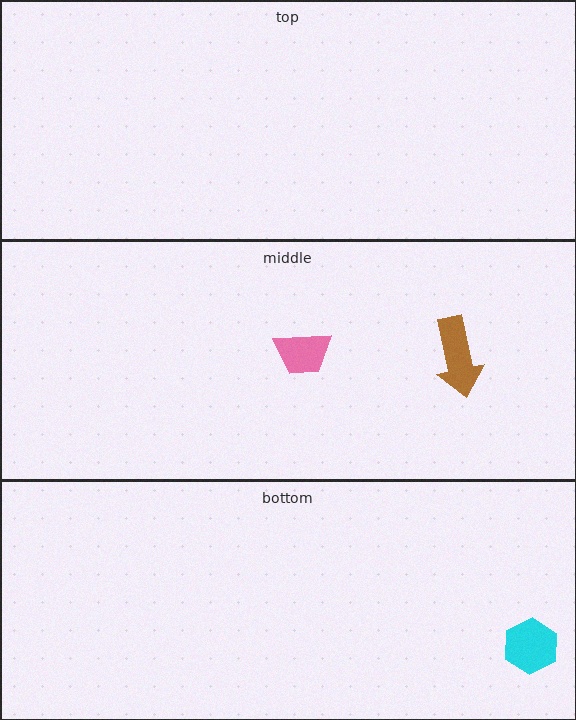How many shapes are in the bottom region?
1.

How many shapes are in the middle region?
2.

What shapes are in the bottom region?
The cyan hexagon.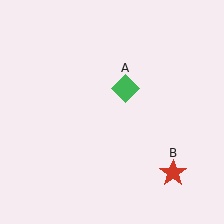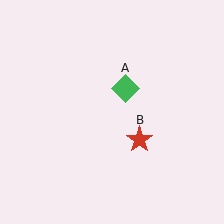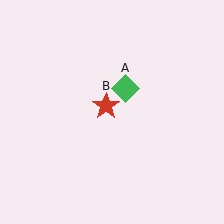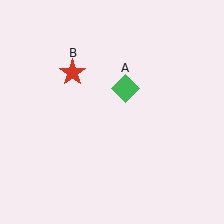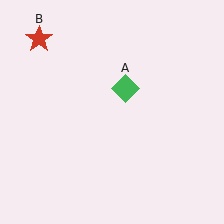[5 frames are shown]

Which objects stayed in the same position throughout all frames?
Green diamond (object A) remained stationary.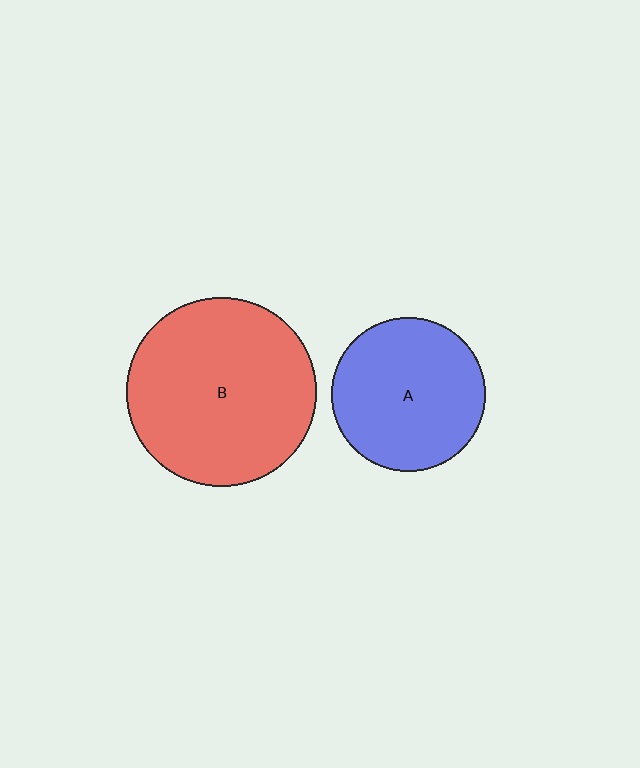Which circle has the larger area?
Circle B (red).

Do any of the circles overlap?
No, none of the circles overlap.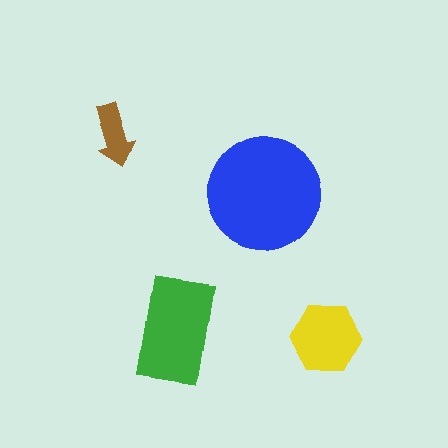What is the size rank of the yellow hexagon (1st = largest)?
3rd.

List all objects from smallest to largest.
The brown arrow, the yellow hexagon, the green rectangle, the blue circle.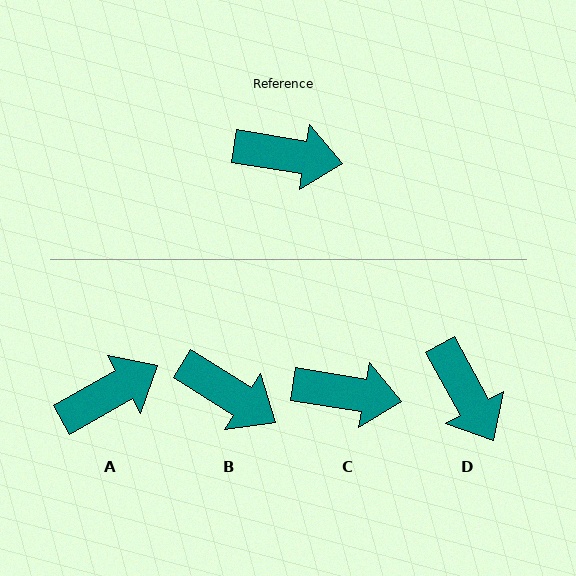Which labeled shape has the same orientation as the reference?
C.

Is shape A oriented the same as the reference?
No, it is off by about 39 degrees.